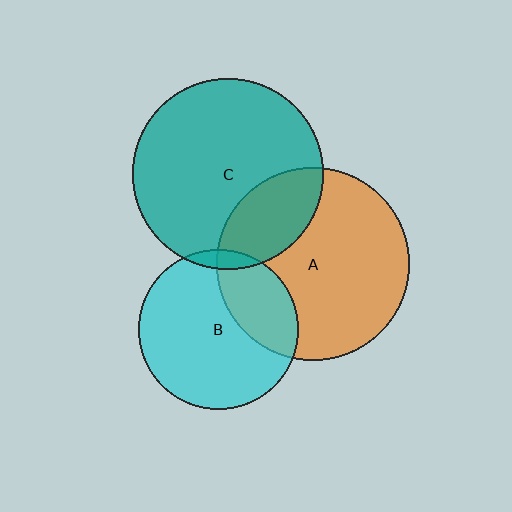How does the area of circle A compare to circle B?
Approximately 1.5 times.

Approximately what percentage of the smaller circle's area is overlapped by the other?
Approximately 5%.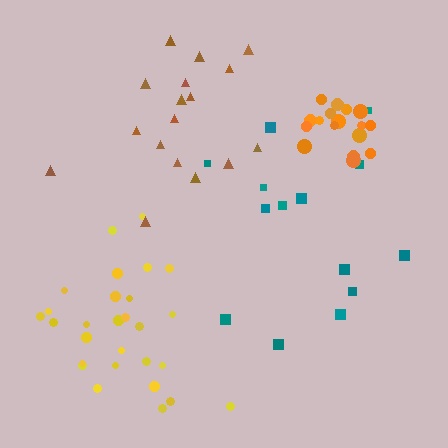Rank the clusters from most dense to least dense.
orange, yellow, brown, teal.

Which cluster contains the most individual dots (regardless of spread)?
Yellow (28).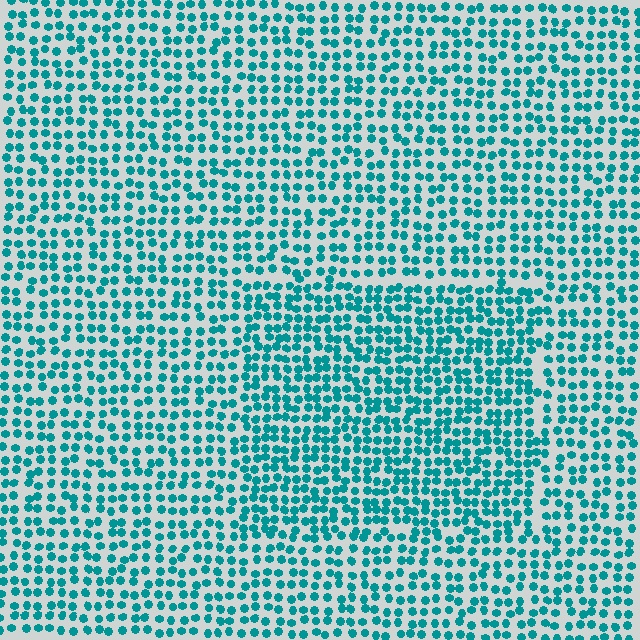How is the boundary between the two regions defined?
The boundary is defined by a change in element density (approximately 1.4x ratio). All elements are the same color, size, and shape.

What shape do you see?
I see a rectangle.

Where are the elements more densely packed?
The elements are more densely packed inside the rectangle boundary.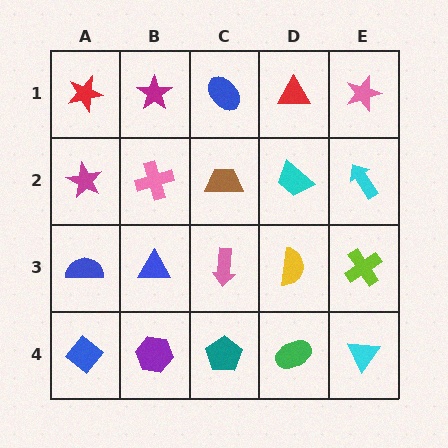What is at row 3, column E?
A lime cross.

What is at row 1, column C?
A blue ellipse.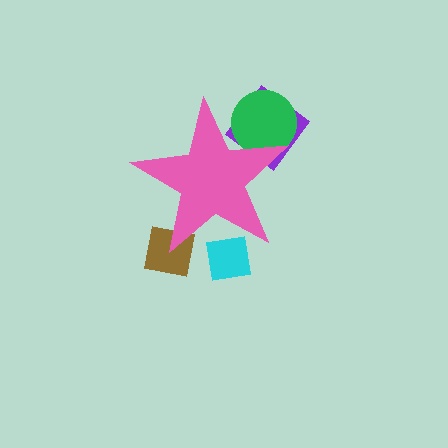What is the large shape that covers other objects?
A pink star.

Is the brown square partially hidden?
Yes, the brown square is partially hidden behind the pink star.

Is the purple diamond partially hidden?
Yes, the purple diamond is partially hidden behind the pink star.